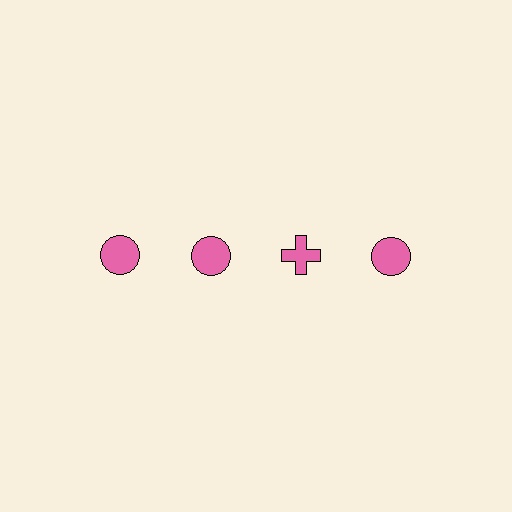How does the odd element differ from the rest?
It has a different shape: cross instead of circle.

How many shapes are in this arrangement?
There are 4 shapes arranged in a grid pattern.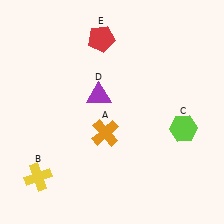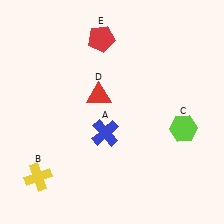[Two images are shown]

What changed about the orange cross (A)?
In Image 1, A is orange. In Image 2, it changed to blue.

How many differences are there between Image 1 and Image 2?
There are 2 differences between the two images.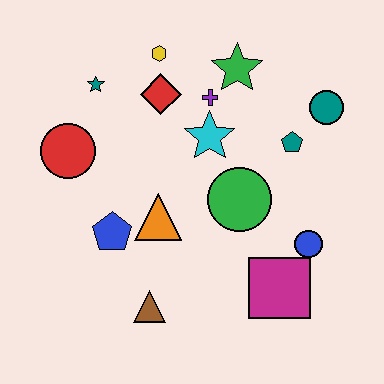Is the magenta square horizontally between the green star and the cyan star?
No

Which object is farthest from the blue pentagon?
The teal circle is farthest from the blue pentagon.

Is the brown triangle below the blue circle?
Yes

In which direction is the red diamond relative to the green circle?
The red diamond is above the green circle.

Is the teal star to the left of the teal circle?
Yes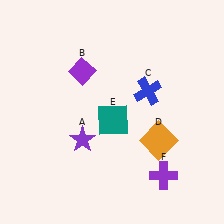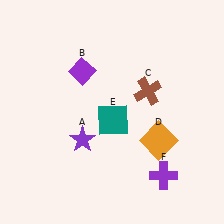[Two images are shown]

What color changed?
The cross (C) changed from blue in Image 1 to brown in Image 2.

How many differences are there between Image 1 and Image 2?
There is 1 difference between the two images.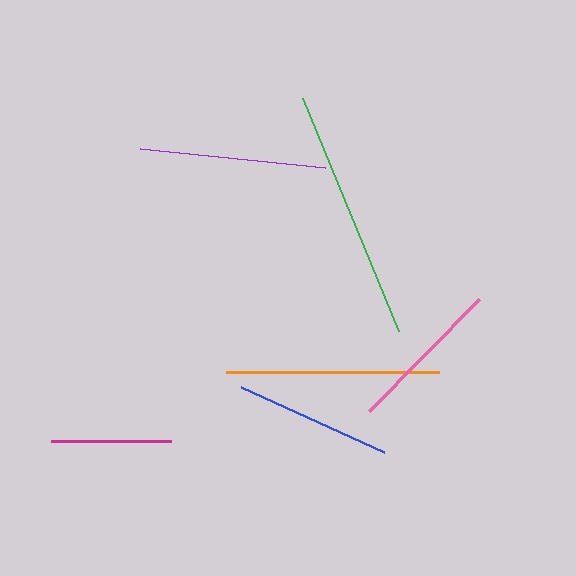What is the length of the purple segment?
The purple segment is approximately 187 pixels long.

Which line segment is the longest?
The green line is the longest at approximately 252 pixels.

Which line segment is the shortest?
The magenta line is the shortest at approximately 120 pixels.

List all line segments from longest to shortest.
From longest to shortest: green, orange, purple, blue, pink, magenta.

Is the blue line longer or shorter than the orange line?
The orange line is longer than the blue line.